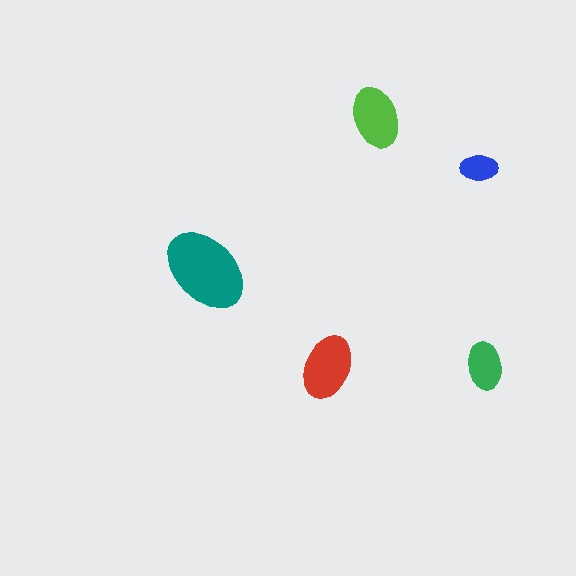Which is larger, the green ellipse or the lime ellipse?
The lime one.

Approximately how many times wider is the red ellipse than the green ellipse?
About 1.5 times wider.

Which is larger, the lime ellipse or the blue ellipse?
The lime one.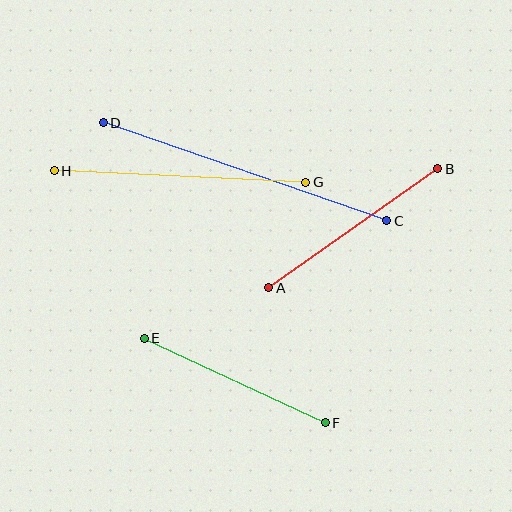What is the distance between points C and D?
The distance is approximately 300 pixels.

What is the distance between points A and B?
The distance is approximately 207 pixels.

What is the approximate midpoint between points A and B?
The midpoint is at approximately (353, 228) pixels.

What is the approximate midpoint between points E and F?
The midpoint is at approximately (235, 380) pixels.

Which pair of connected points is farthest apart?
Points C and D are farthest apart.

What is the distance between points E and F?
The distance is approximately 200 pixels.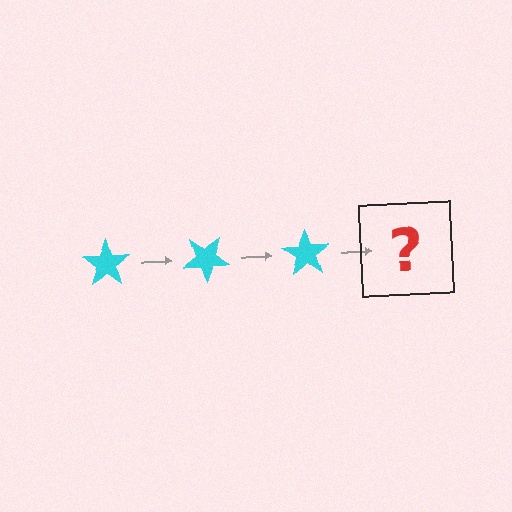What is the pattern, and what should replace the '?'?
The pattern is that the star rotates 35 degrees each step. The '?' should be a cyan star rotated 105 degrees.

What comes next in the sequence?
The next element should be a cyan star rotated 105 degrees.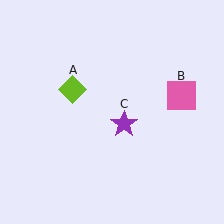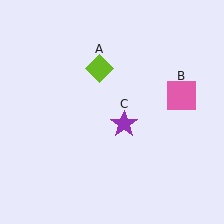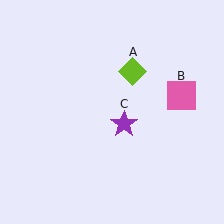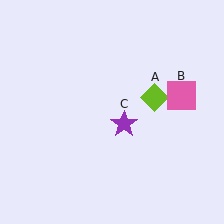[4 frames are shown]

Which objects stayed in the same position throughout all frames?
Pink square (object B) and purple star (object C) remained stationary.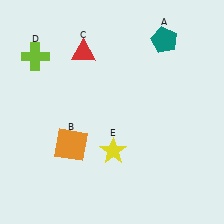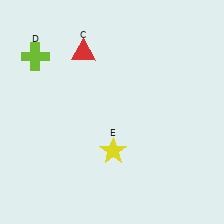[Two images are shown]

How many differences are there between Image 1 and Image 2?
There are 2 differences between the two images.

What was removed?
The orange square (B), the teal pentagon (A) were removed in Image 2.